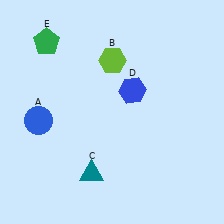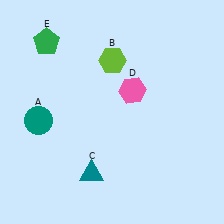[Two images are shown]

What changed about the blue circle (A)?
In Image 1, A is blue. In Image 2, it changed to teal.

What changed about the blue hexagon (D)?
In Image 1, D is blue. In Image 2, it changed to pink.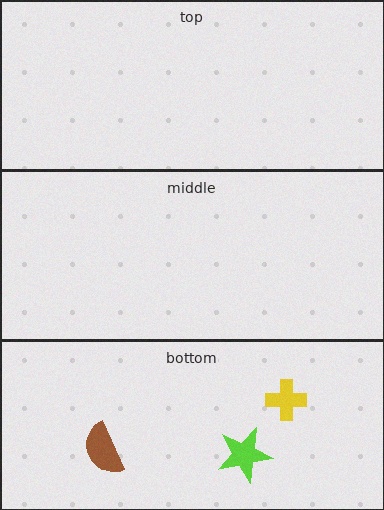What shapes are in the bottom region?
The lime star, the yellow cross, the brown semicircle.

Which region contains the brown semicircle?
The bottom region.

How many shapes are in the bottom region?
3.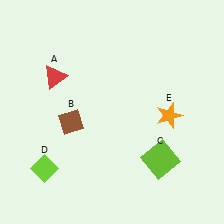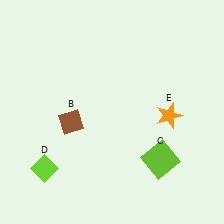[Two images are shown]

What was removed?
The red triangle (A) was removed in Image 2.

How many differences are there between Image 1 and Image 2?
There is 1 difference between the two images.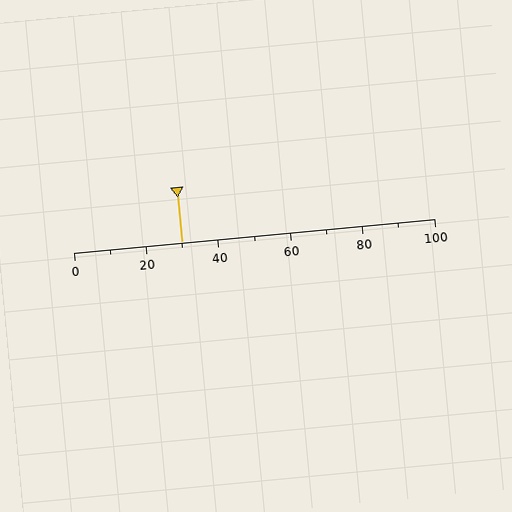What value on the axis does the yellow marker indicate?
The marker indicates approximately 30.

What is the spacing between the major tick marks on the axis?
The major ticks are spaced 20 apart.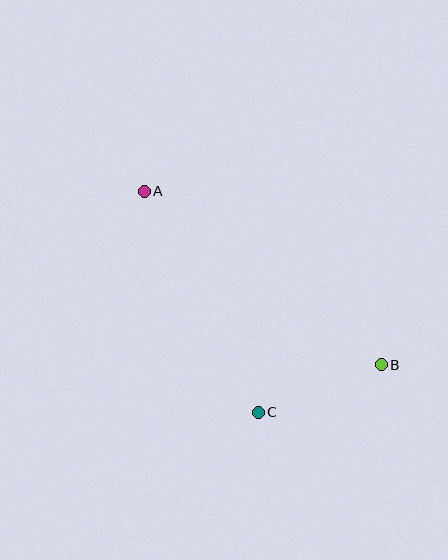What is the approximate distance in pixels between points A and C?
The distance between A and C is approximately 249 pixels.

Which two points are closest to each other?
Points B and C are closest to each other.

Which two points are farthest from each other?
Points A and B are farthest from each other.